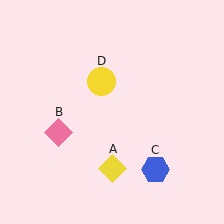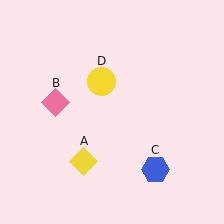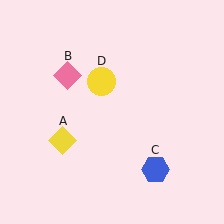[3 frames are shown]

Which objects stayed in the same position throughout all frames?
Blue hexagon (object C) and yellow circle (object D) remained stationary.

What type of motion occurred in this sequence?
The yellow diamond (object A), pink diamond (object B) rotated clockwise around the center of the scene.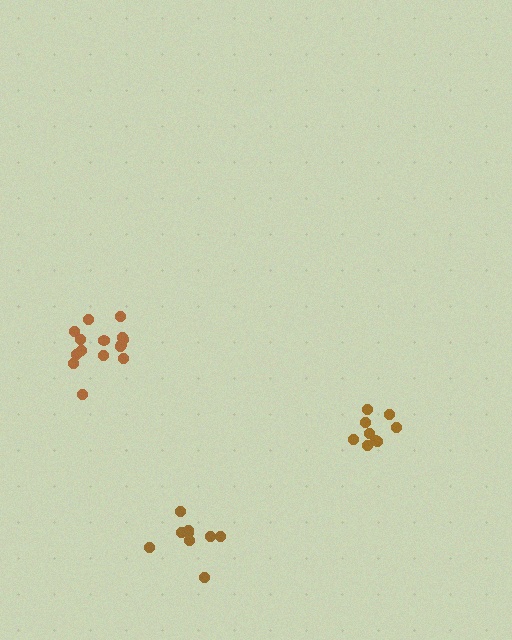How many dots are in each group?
Group 1: 15 dots, Group 2: 9 dots, Group 3: 9 dots (33 total).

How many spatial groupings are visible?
There are 3 spatial groupings.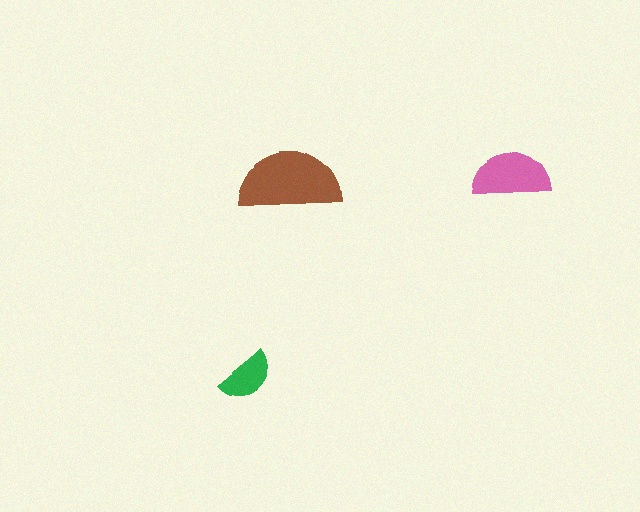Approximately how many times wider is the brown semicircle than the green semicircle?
About 2 times wider.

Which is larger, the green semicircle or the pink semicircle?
The pink one.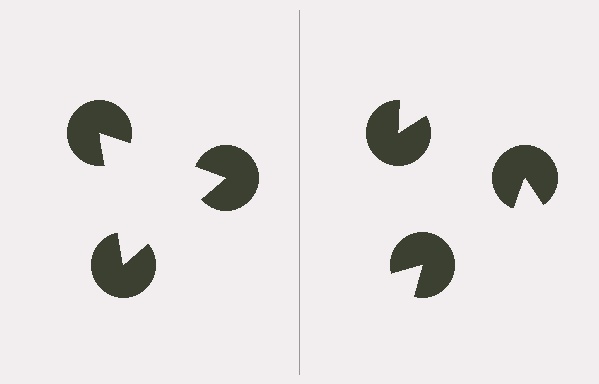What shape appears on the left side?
An illusory triangle.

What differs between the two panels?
The pac-man discs are positioned identically on both sides; only the wedge orientations differ. On the left they align to a triangle; on the right they are misaligned.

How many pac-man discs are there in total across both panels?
6 — 3 on each side.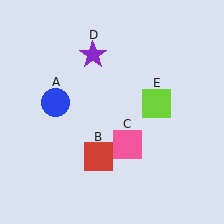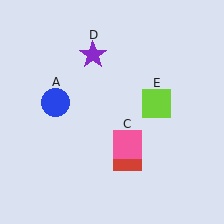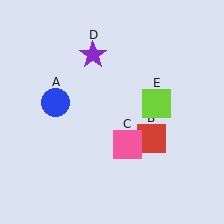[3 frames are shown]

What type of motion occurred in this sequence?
The red square (object B) rotated counterclockwise around the center of the scene.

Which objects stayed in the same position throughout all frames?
Blue circle (object A) and pink square (object C) and purple star (object D) and lime square (object E) remained stationary.